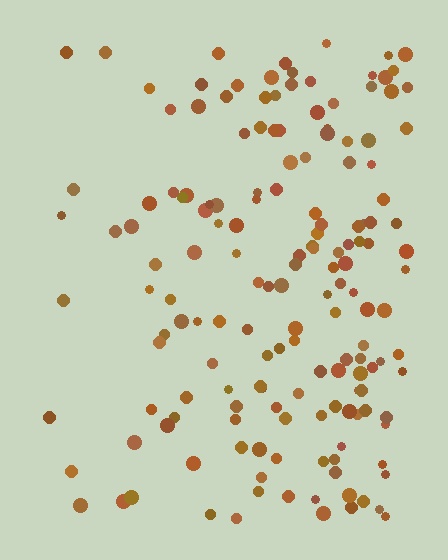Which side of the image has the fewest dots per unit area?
The left.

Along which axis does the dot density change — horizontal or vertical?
Horizontal.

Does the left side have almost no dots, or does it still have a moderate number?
Still a moderate number, just noticeably fewer than the right.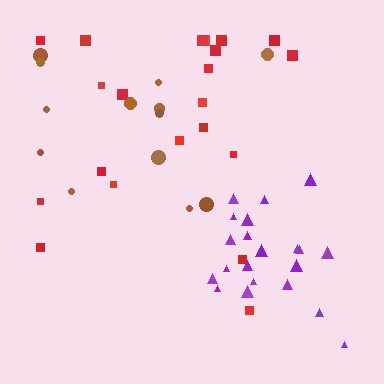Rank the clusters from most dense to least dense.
purple, red, brown.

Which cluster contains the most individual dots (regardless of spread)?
Red (21).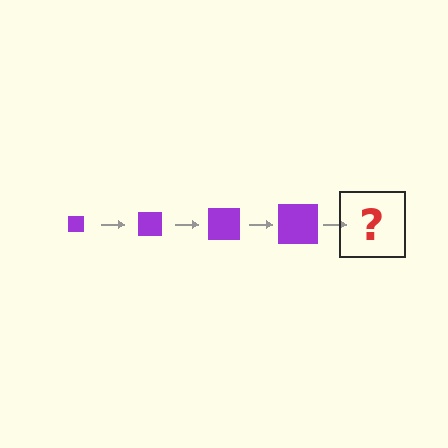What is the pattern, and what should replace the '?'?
The pattern is that the square gets progressively larger each step. The '?' should be a purple square, larger than the previous one.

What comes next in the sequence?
The next element should be a purple square, larger than the previous one.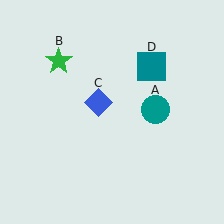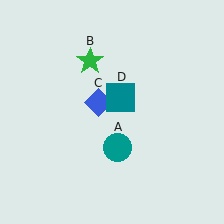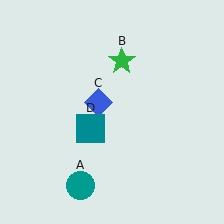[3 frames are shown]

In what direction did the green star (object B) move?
The green star (object B) moved right.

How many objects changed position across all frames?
3 objects changed position: teal circle (object A), green star (object B), teal square (object D).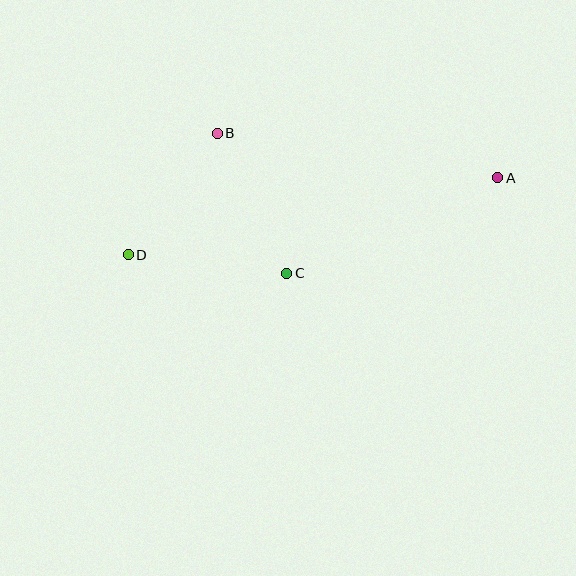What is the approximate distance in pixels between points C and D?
The distance between C and D is approximately 160 pixels.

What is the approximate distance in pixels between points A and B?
The distance between A and B is approximately 284 pixels.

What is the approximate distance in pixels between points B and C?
The distance between B and C is approximately 157 pixels.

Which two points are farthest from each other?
Points A and D are farthest from each other.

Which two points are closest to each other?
Points B and D are closest to each other.